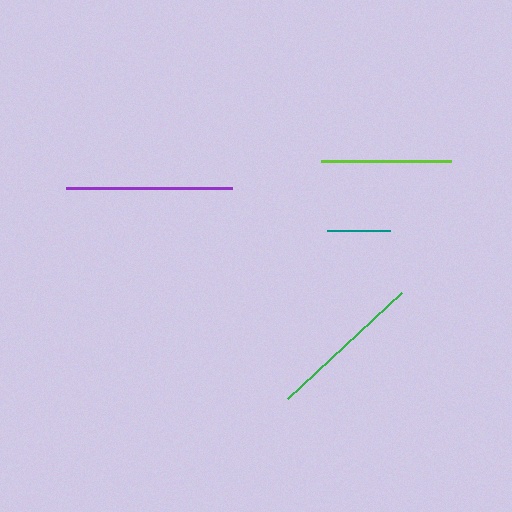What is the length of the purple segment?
The purple segment is approximately 166 pixels long.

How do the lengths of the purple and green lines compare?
The purple and green lines are approximately the same length.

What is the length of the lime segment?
The lime segment is approximately 130 pixels long.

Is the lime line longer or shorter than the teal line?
The lime line is longer than the teal line.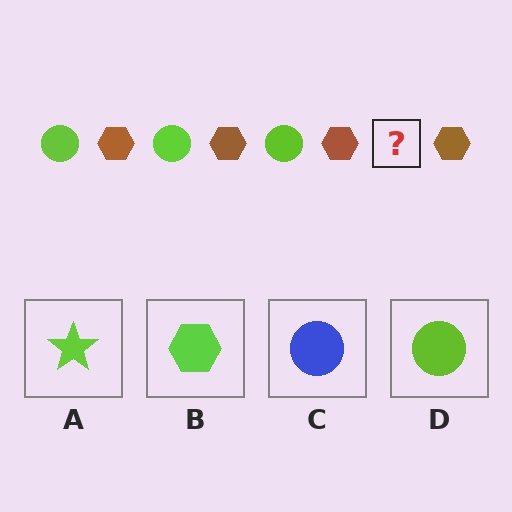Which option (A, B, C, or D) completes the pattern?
D.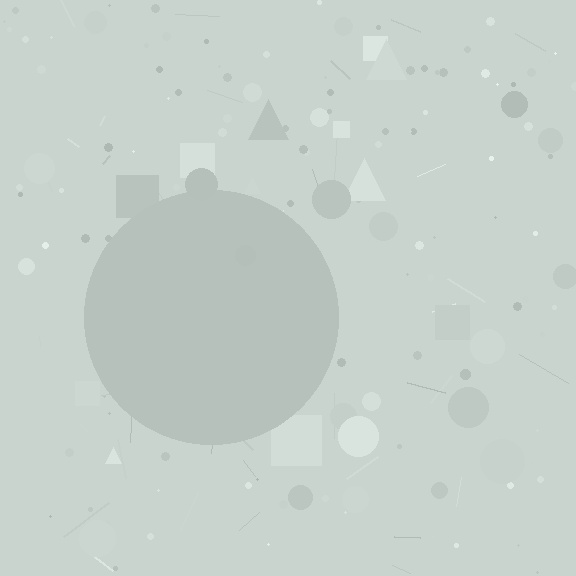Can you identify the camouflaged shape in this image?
The camouflaged shape is a circle.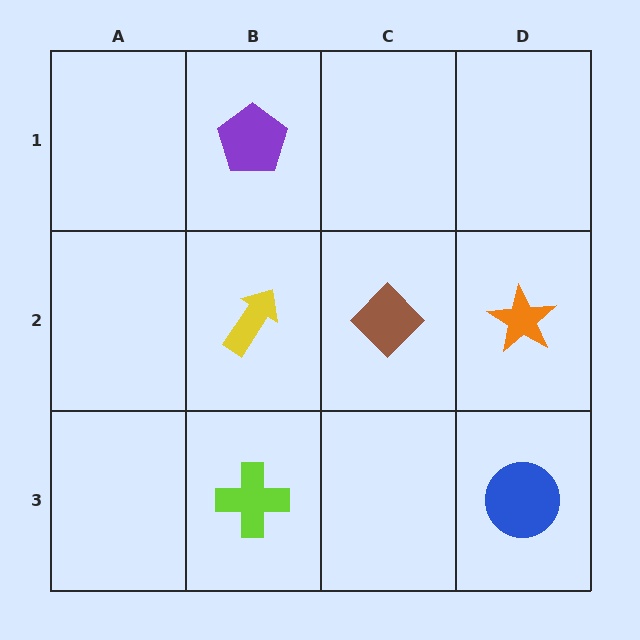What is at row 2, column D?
An orange star.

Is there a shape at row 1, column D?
No, that cell is empty.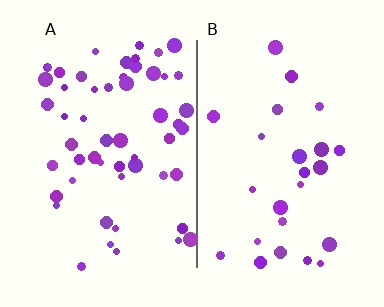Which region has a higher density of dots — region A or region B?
A (the left).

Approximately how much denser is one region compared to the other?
Approximately 2.2× — region A over region B.